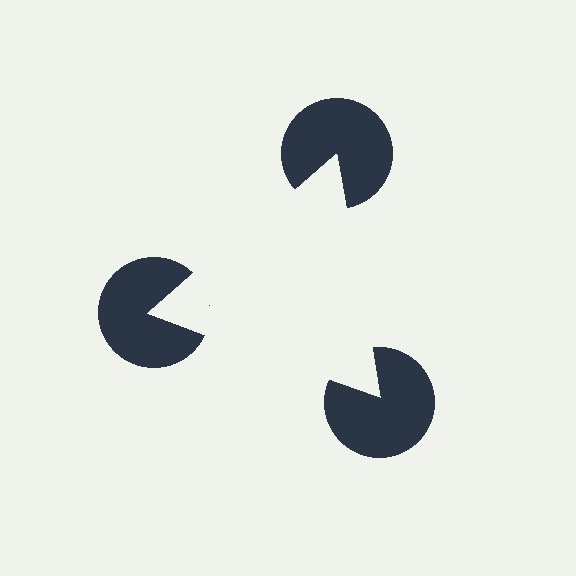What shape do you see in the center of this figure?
An illusory triangle — its edges are inferred from the aligned wedge cuts in the pac-man discs, not physically drawn.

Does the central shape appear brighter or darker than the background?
It typically appears slightly brighter than the background, even though no actual brightness change is drawn.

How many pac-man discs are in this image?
There are 3 — one at each vertex of the illusory triangle.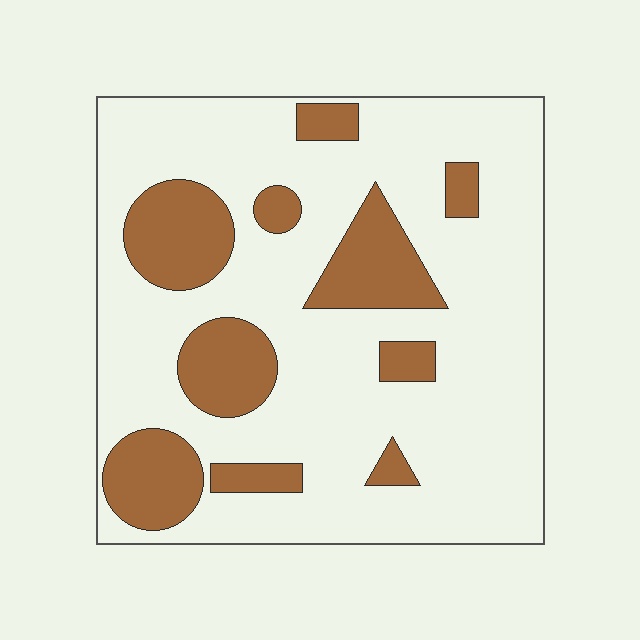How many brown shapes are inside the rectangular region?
10.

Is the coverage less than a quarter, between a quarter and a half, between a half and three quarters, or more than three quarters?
Less than a quarter.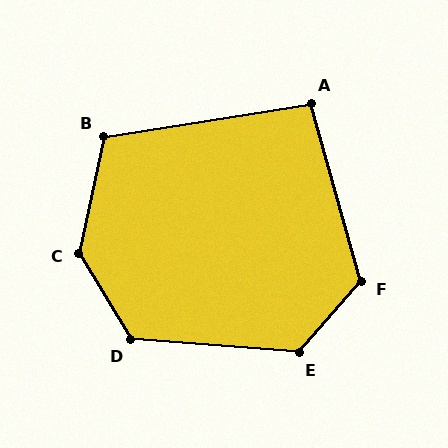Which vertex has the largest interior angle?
C, at approximately 137 degrees.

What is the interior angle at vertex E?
Approximately 127 degrees (obtuse).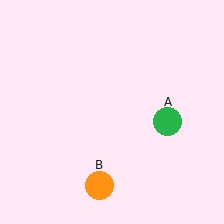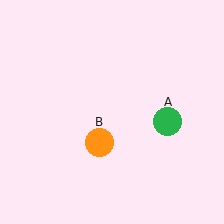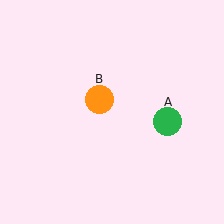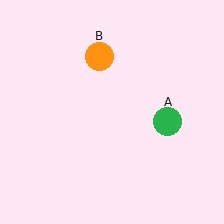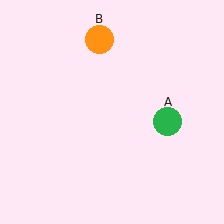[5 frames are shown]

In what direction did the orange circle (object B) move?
The orange circle (object B) moved up.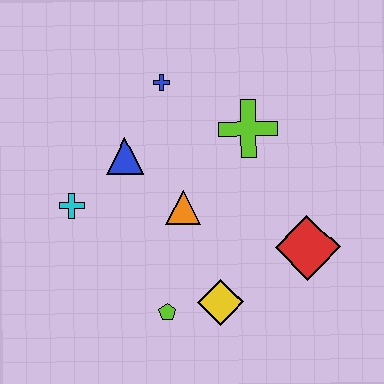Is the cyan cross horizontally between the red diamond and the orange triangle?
No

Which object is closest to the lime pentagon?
The yellow diamond is closest to the lime pentagon.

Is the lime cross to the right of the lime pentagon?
Yes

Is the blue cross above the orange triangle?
Yes